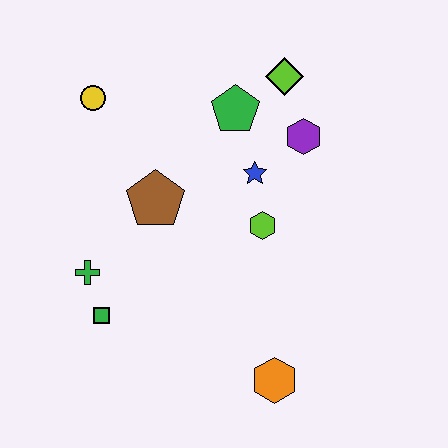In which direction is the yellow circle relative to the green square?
The yellow circle is above the green square.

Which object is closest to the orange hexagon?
The lime hexagon is closest to the orange hexagon.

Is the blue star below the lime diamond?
Yes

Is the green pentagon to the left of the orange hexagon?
Yes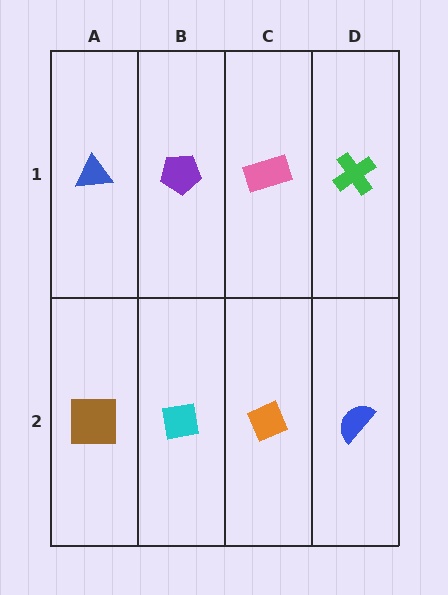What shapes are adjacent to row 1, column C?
An orange diamond (row 2, column C), a purple pentagon (row 1, column B), a green cross (row 1, column D).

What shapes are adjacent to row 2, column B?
A purple pentagon (row 1, column B), a brown square (row 2, column A), an orange diamond (row 2, column C).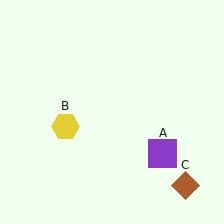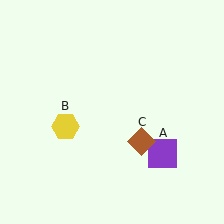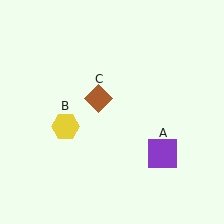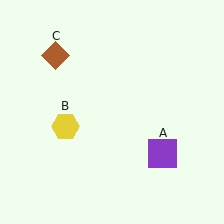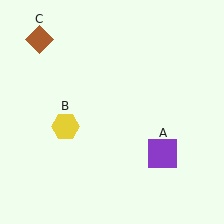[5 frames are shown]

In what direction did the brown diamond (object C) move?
The brown diamond (object C) moved up and to the left.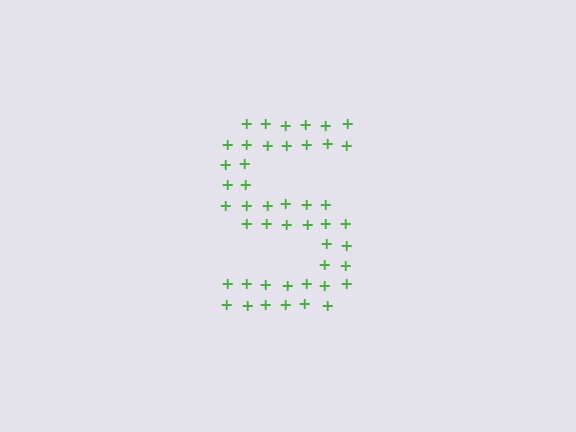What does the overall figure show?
The overall figure shows the letter S.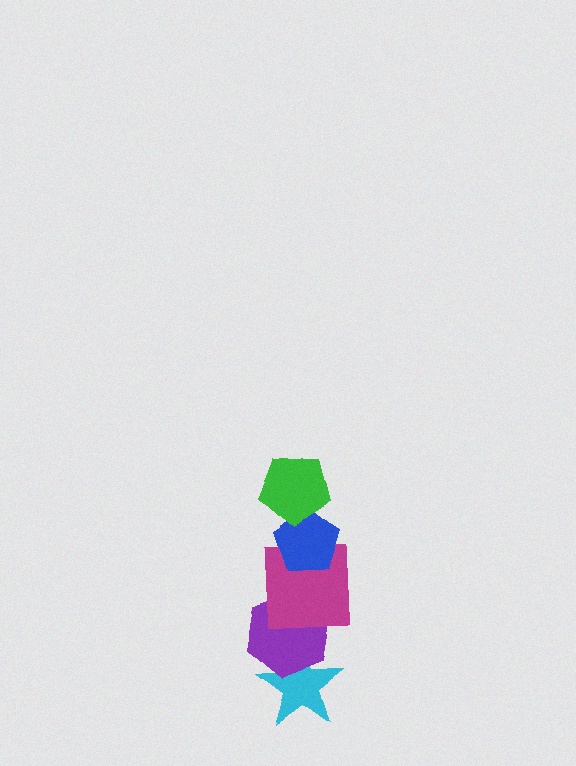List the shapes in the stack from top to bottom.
From top to bottom: the green pentagon, the blue pentagon, the magenta square, the purple hexagon, the cyan star.